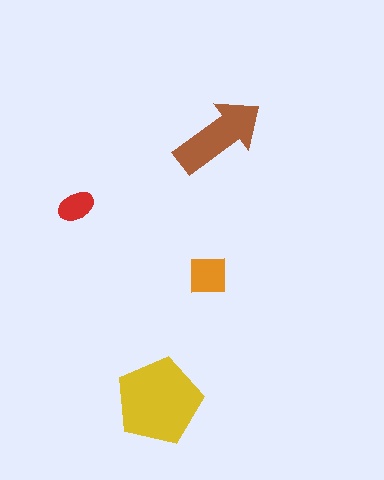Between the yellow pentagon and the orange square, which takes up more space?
The yellow pentagon.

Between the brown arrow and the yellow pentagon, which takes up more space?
The yellow pentagon.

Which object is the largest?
The yellow pentagon.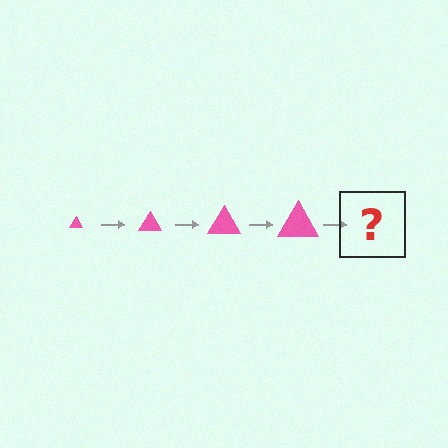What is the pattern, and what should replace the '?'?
The pattern is that the triangle gets progressively larger each step. The '?' should be a pink triangle, larger than the previous one.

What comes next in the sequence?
The next element should be a pink triangle, larger than the previous one.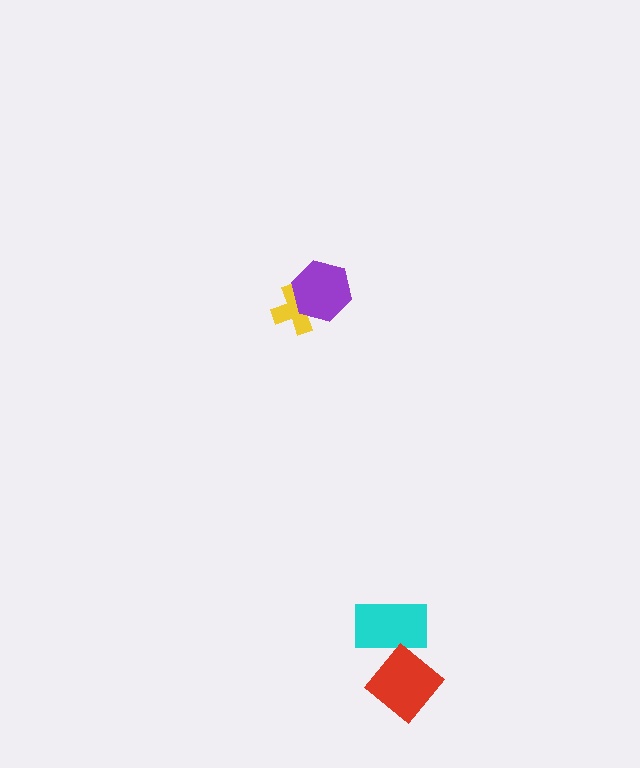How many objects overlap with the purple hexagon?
1 object overlaps with the purple hexagon.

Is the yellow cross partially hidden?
Yes, it is partially covered by another shape.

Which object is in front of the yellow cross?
The purple hexagon is in front of the yellow cross.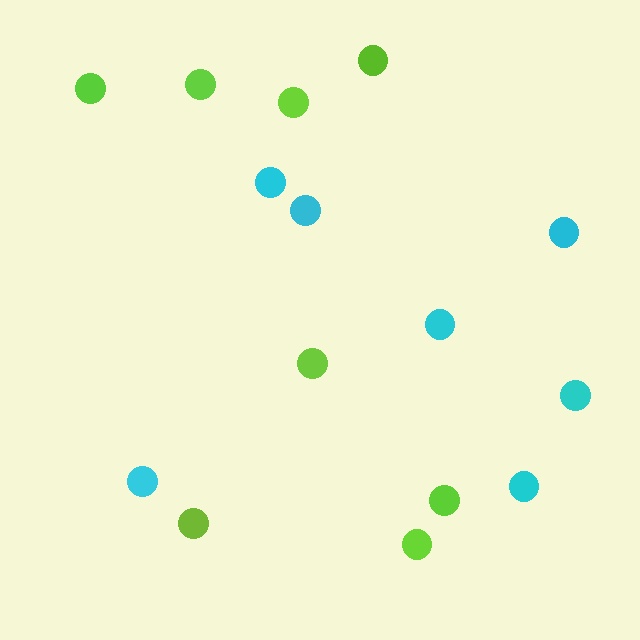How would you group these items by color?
There are 2 groups: one group of cyan circles (7) and one group of lime circles (8).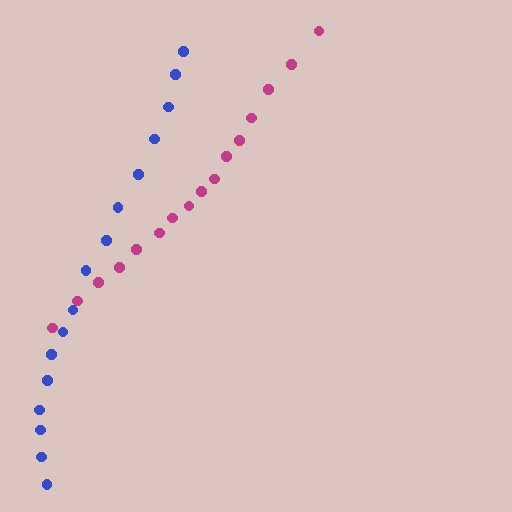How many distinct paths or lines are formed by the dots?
There are 2 distinct paths.